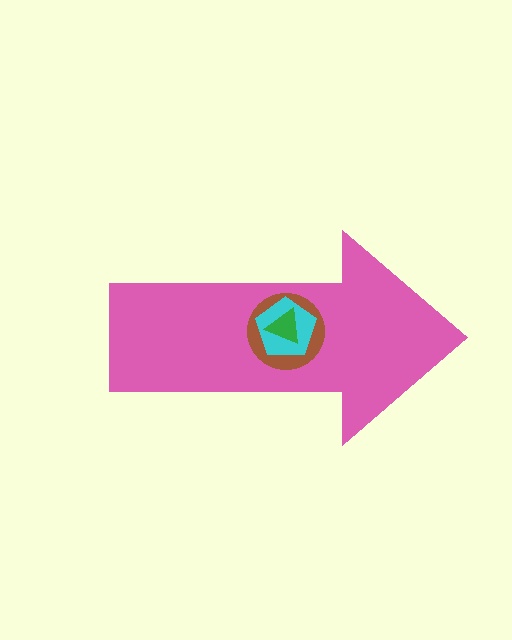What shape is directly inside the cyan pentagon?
The green triangle.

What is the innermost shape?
The green triangle.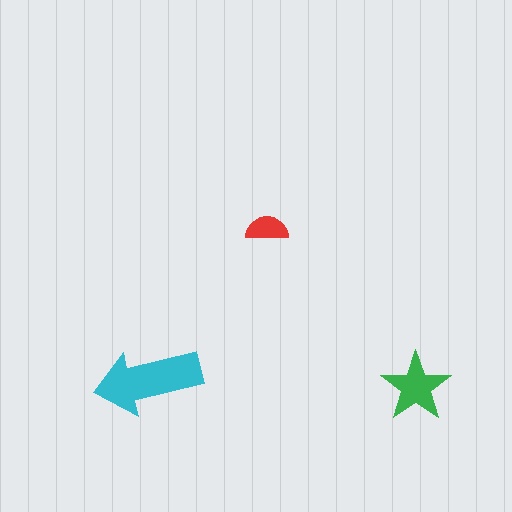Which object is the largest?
The cyan arrow.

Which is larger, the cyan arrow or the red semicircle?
The cyan arrow.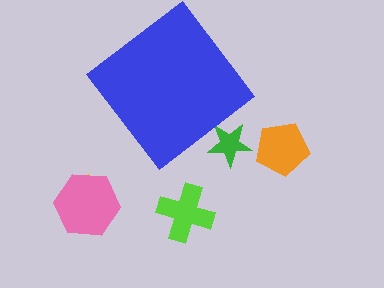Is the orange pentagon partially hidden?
No, the orange pentagon is fully visible.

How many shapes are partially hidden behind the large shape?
1 shape is partially hidden.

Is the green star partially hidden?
Yes, the green star is partially hidden behind the blue diamond.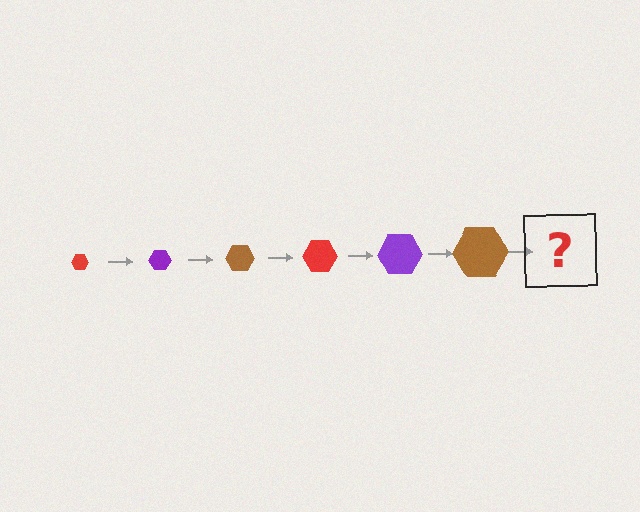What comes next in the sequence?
The next element should be a red hexagon, larger than the previous one.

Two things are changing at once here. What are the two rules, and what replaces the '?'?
The two rules are that the hexagon grows larger each step and the color cycles through red, purple, and brown. The '?' should be a red hexagon, larger than the previous one.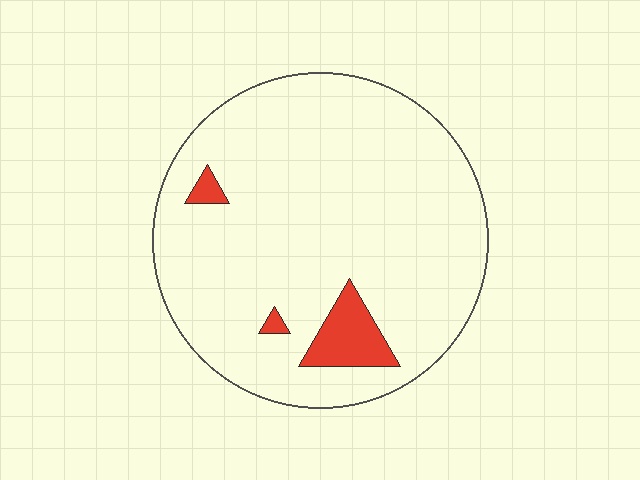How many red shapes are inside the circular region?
3.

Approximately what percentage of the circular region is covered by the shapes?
Approximately 5%.